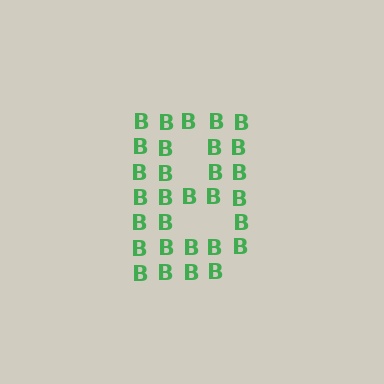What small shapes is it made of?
It is made of small letter B's.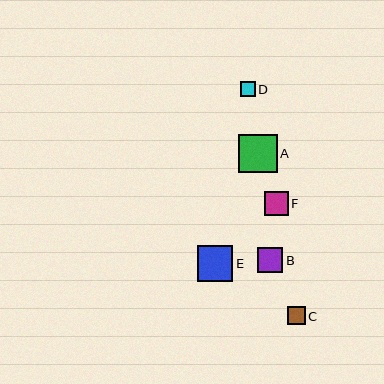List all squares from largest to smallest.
From largest to smallest: A, E, B, F, C, D.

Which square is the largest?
Square A is the largest with a size of approximately 39 pixels.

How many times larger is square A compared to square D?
Square A is approximately 2.6 times the size of square D.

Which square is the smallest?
Square D is the smallest with a size of approximately 15 pixels.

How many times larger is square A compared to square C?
Square A is approximately 2.1 times the size of square C.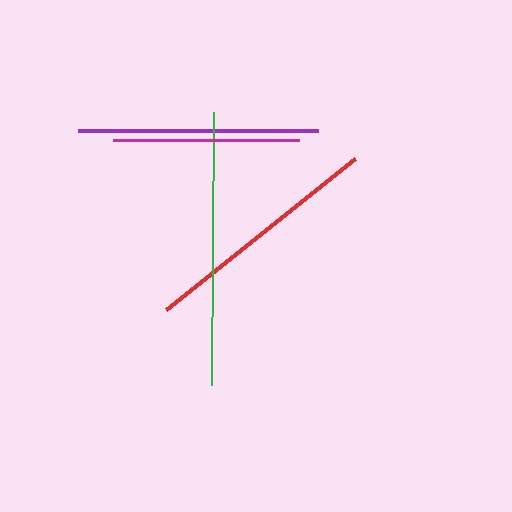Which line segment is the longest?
The green line is the longest at approximately 272 pixels.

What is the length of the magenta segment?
The magenta segment is approximately 186 pixels long.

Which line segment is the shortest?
The magenta line is the shortest at approximately 186 pixels.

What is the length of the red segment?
The red segment is approximately 242 pixels long.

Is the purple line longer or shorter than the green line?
The green line is longer than the purple line.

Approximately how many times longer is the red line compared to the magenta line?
The red line is approximately 1.3 times the length of the magenta line.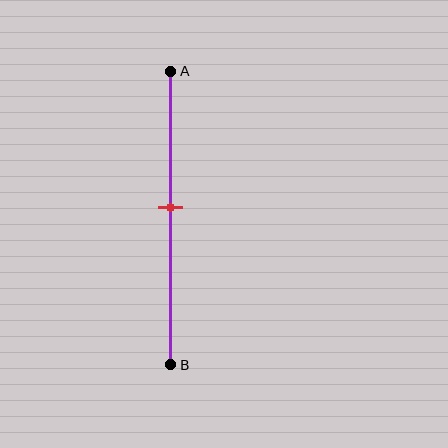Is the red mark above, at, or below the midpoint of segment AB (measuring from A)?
The red mark is above the midpoint of segment AB.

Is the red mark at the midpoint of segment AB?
No, the mark is at about 45% from A, not at the 50% midpoint.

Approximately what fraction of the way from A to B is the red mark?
The red mark is approximately 45% of the way from A to B.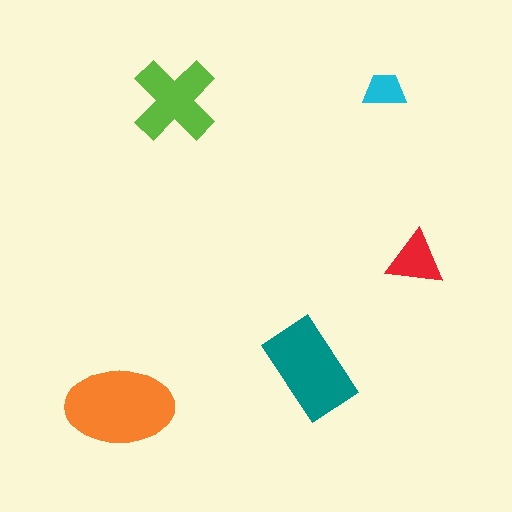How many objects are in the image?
There are 5 objects in the image.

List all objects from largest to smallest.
The orange ellipse, the teal rectangle, the lime cross, the red triangle, the cyan trapezoid.